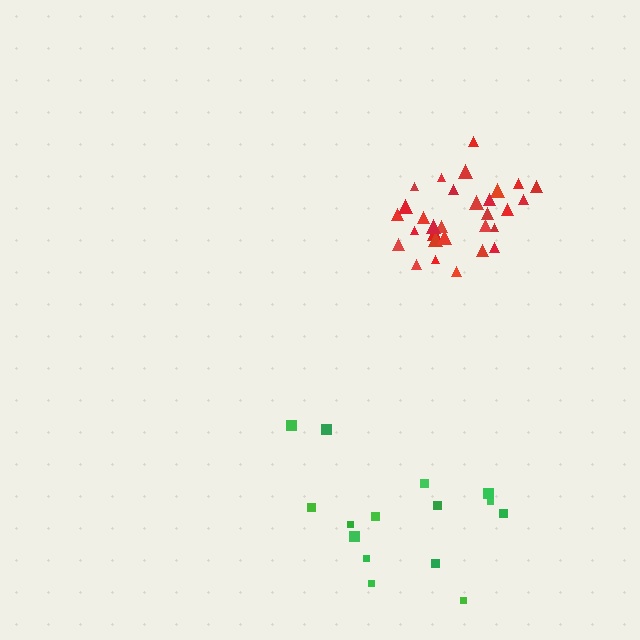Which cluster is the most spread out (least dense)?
Green.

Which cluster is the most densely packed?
Red.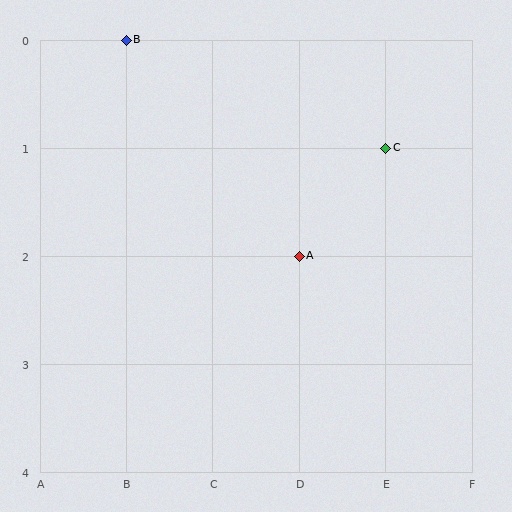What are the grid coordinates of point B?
Point B is at grid coordinates (B, 0).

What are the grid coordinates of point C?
Point C is at grid coordinates (E, 1).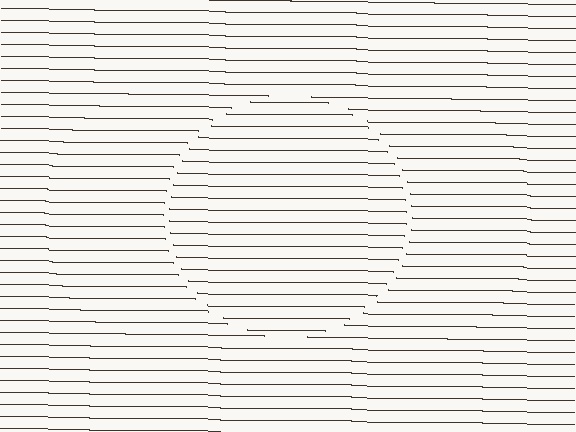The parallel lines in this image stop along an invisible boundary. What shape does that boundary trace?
An illusory circle. The interior of the shape contains the same grating, shifted by half a period — the contour is defined by the phase discontinuity where line-ends from the inner and outer gratings abut.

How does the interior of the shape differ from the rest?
The interior of the shape contains the same grating, shifted by half a period — the contour is defined by the phase discontinuity where line-ends from the inner and outer gratings abut.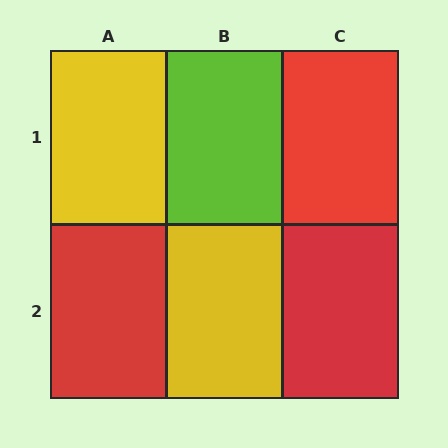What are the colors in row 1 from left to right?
Yellow, lime, red.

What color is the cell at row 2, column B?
Yellow.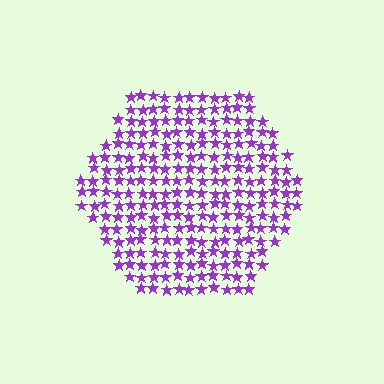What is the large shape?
The large shape is a hexagon.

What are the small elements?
The small elements are stars.